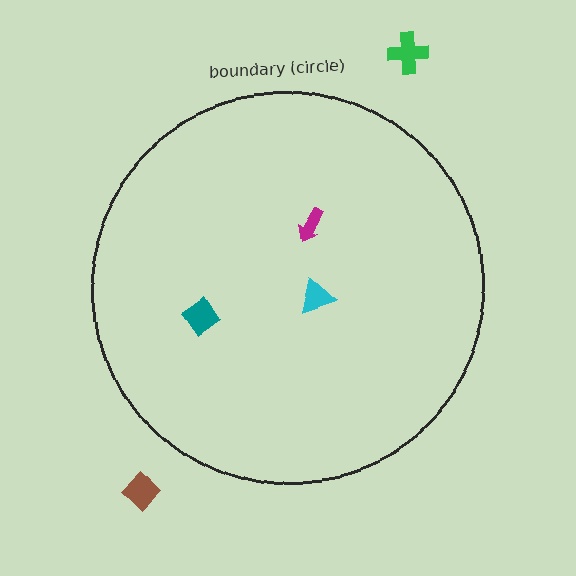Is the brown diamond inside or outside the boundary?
Outside.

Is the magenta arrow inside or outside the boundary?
Inside.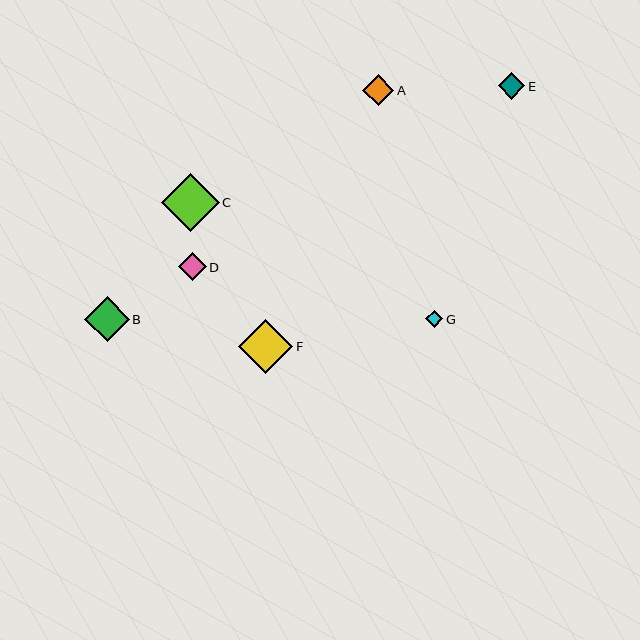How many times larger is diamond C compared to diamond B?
Diamond C is approximately 1.3 times the size of diamond B.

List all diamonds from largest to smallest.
From largest to smallest: C, F, B, A, D, E, G.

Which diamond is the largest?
Diamond C is the largest with a size of approximately 58 pixels.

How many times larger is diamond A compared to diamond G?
Diamond A is approximately 1.8 times the size of diamond G.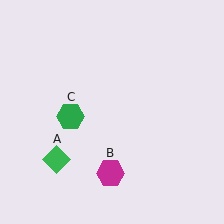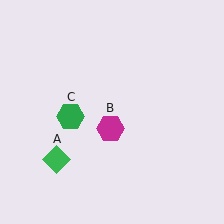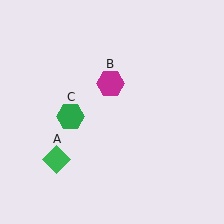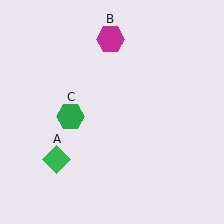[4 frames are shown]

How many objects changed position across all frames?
1 object changed position: magenta hexagon (object B).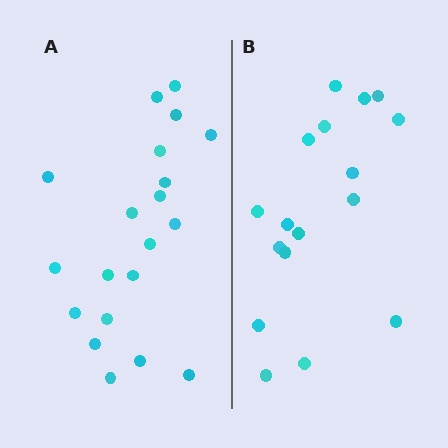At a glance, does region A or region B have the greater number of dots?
Region A (the left region) has more dots.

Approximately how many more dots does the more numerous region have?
Region A has just a few more — roughly 2 or 3 more dots than region B.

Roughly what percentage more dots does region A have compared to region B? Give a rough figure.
About 20% more.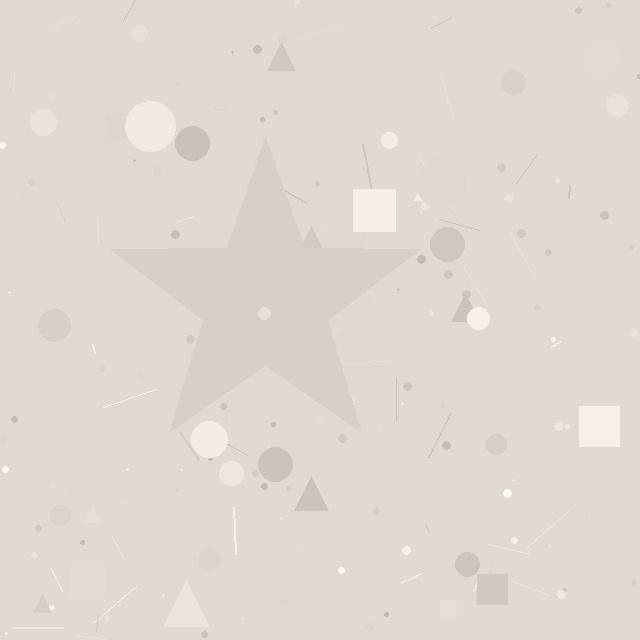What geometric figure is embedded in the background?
A star is embedded in the background.